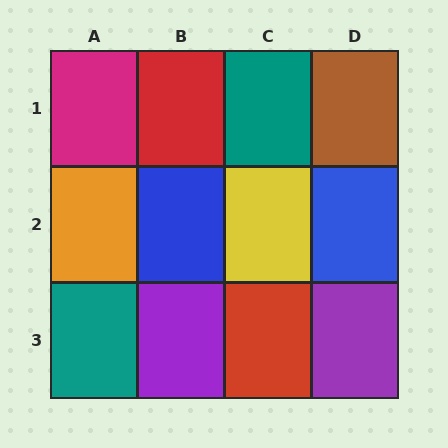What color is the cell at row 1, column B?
Red.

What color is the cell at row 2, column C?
Yellow.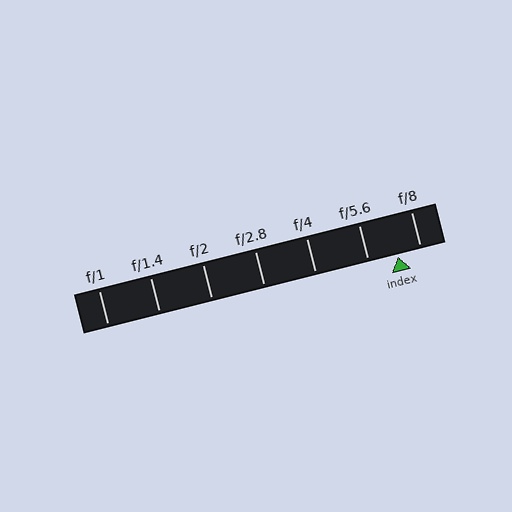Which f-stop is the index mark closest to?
The index mark is closest to f/8.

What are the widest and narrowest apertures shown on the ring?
The widest aperture shown is f/1 and the narrowest is f/8.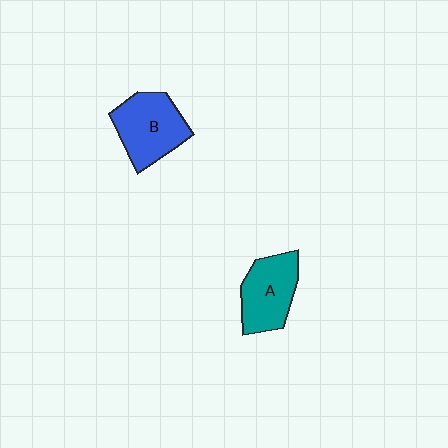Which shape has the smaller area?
Shape A (teal).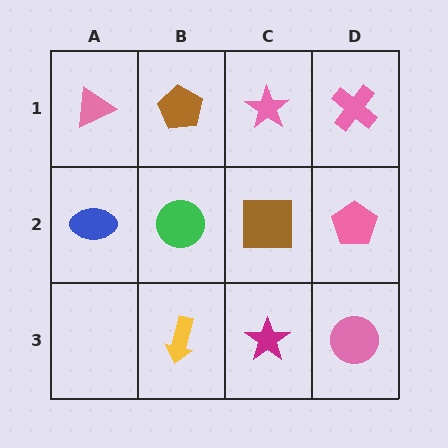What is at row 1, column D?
A pink cross.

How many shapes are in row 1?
4 shapes.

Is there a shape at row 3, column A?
No, that cell is empty.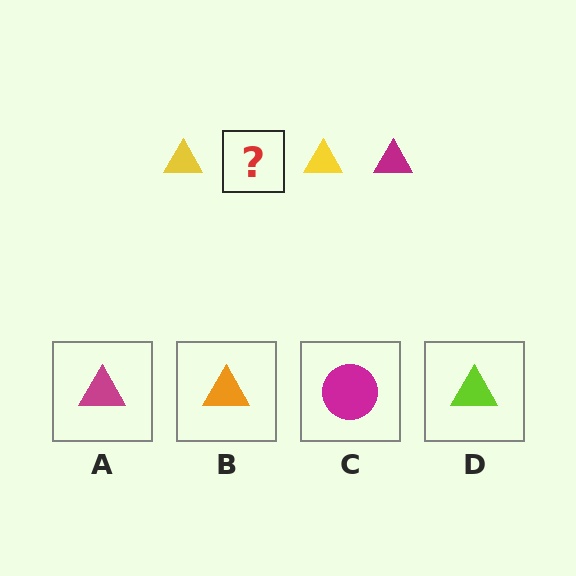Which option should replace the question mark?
Option A.